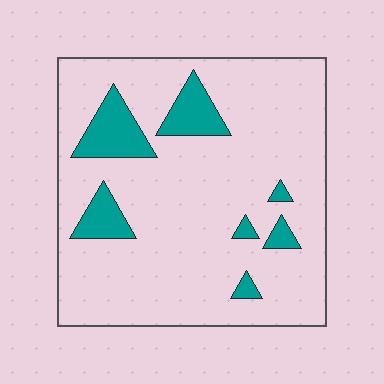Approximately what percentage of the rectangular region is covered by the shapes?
Approximately 15%.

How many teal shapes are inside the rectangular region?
7.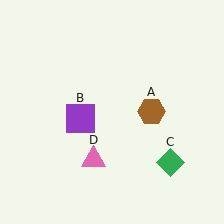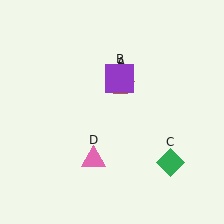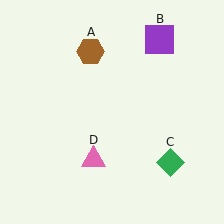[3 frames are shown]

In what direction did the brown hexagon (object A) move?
The brown hexagon (object A) moved up and to the left.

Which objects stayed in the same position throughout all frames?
Green diamond (object C) and pink triangle (object D) remained stationary.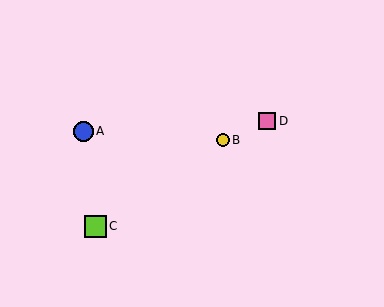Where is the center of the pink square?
The center of the pink square is at (267, 121).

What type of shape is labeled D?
Shape D is a pink square.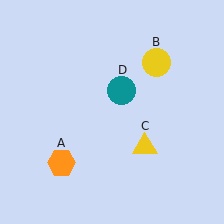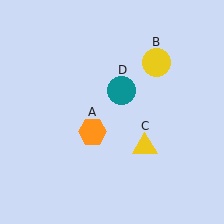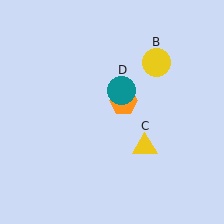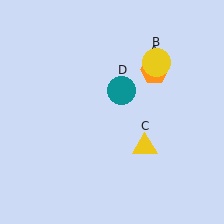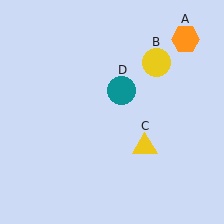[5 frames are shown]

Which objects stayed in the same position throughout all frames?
Yellow circle (object B) and yellow triangle (object C) and teal circle (object D) remained stationary.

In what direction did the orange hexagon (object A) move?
The orange hexagon (object A) moved up and to the right.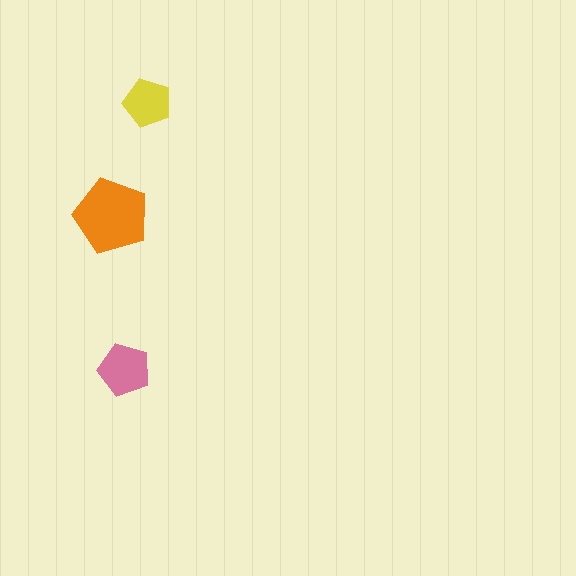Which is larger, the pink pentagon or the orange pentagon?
The orange one.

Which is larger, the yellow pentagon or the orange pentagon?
The orange one.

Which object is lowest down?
The pink pentagon is bottommost.